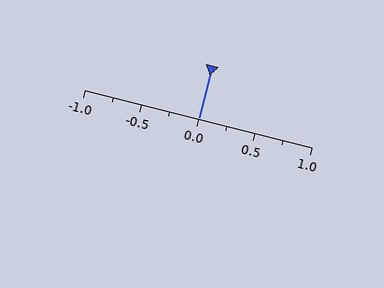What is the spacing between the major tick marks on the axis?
The major ticks are spaced 0.5 apart.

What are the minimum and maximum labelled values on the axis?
The axis runs from -1.0 to 1.0.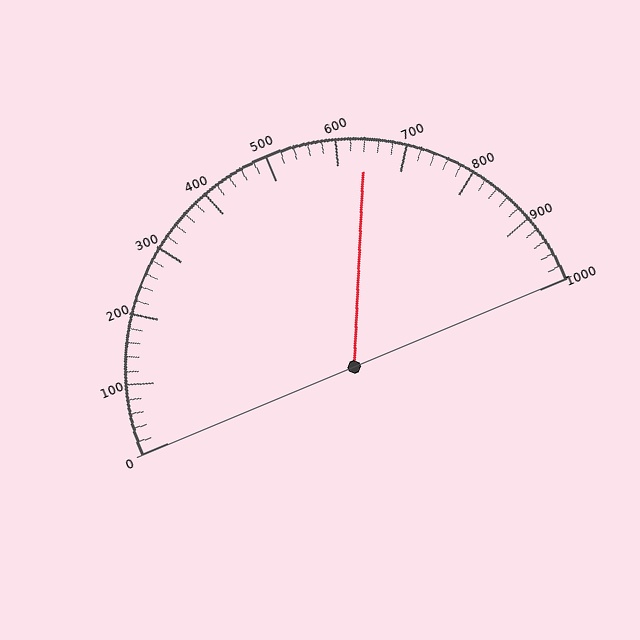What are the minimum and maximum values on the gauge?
The gauge ranges from 0 to 1000.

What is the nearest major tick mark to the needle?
The nearest major tick mark is 600.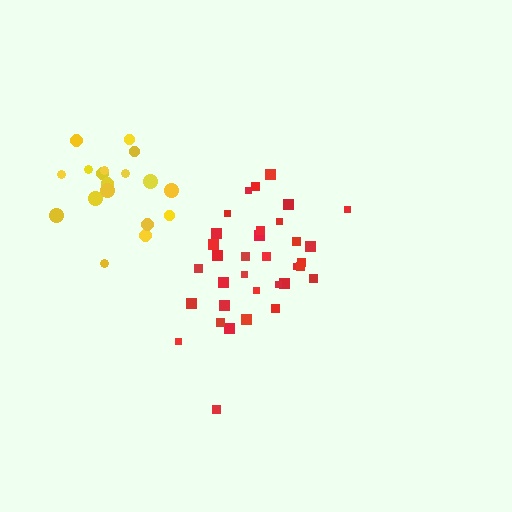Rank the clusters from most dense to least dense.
red, yellow.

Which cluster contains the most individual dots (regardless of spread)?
Red (35).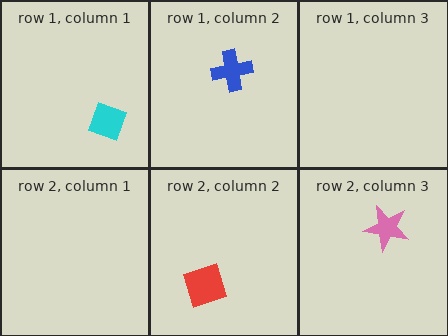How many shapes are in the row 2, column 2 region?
1.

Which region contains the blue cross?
The row 1, column 2 region.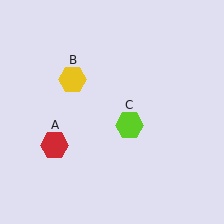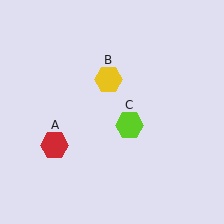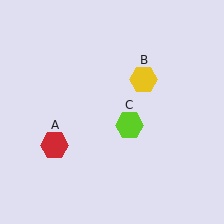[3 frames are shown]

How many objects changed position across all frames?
1 object changed position: yellow hexagon (object B).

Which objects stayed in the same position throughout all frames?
Red hexagon (object A) and lime hexagon (object C) remained stationary.